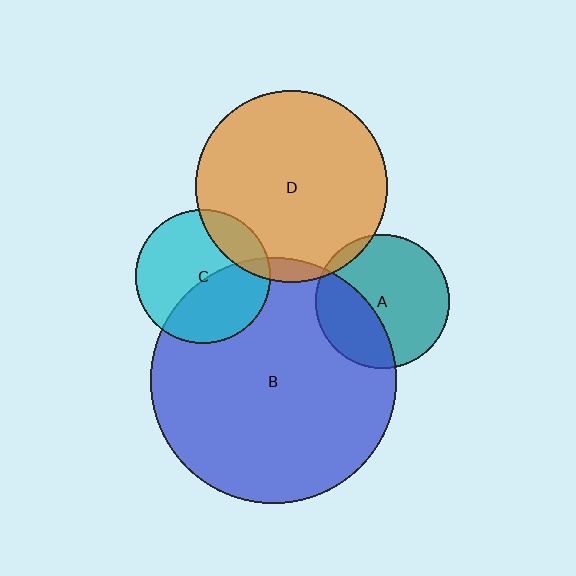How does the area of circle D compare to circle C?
Approximately 2.0 times.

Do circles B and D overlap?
Yes.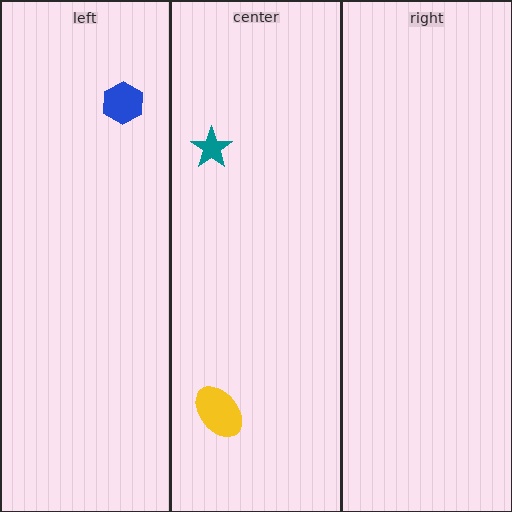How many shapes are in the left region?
1.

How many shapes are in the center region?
2.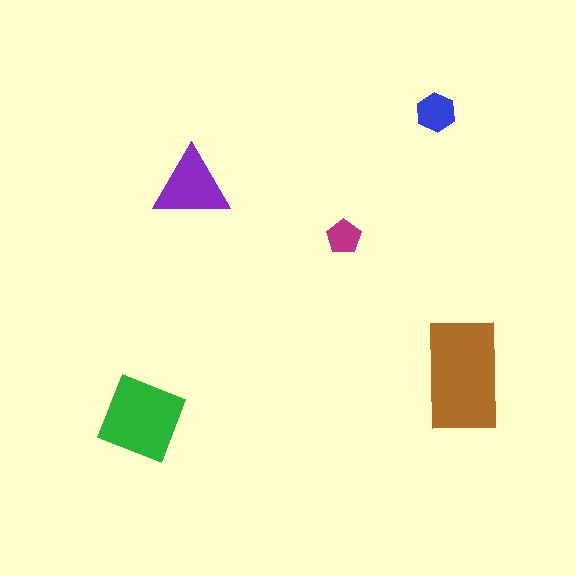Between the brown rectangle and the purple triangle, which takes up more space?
The brown rectangle.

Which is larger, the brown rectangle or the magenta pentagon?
The brown rectangle.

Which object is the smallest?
The magenta pentagon.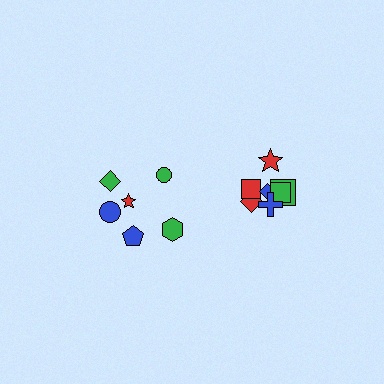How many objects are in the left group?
There are 6 objects.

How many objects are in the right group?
There are 8 objects.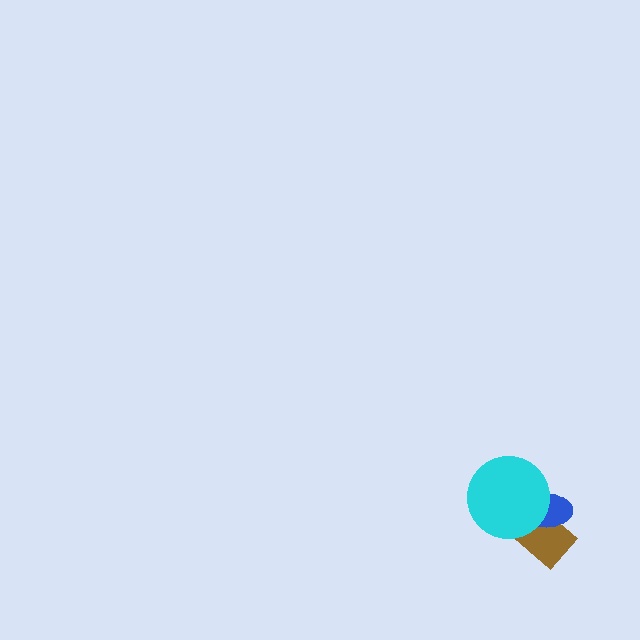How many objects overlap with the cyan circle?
2 objects overlap with the cyan circle.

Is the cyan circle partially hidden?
No, no other shape covers it.